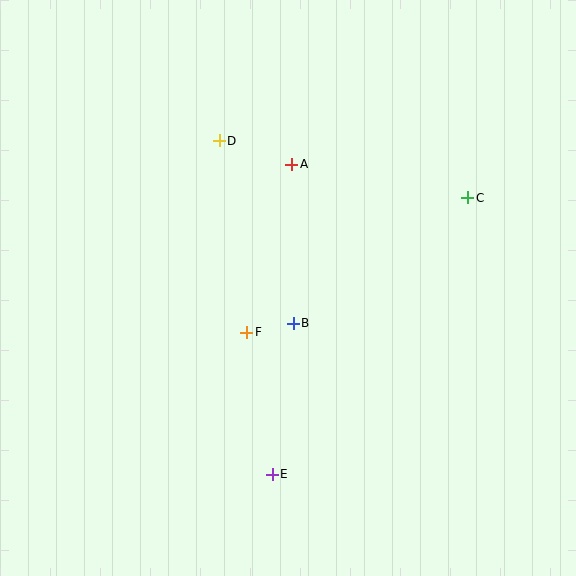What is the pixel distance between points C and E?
The distance between C and E is 339 pixels.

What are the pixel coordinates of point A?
Point A is at (292, 164).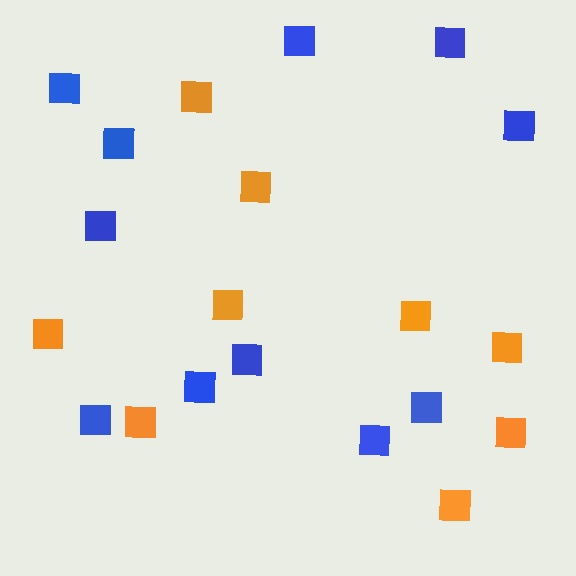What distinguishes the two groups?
There are 2 groups: one group of blue squares (11) and one group of orange squares (9).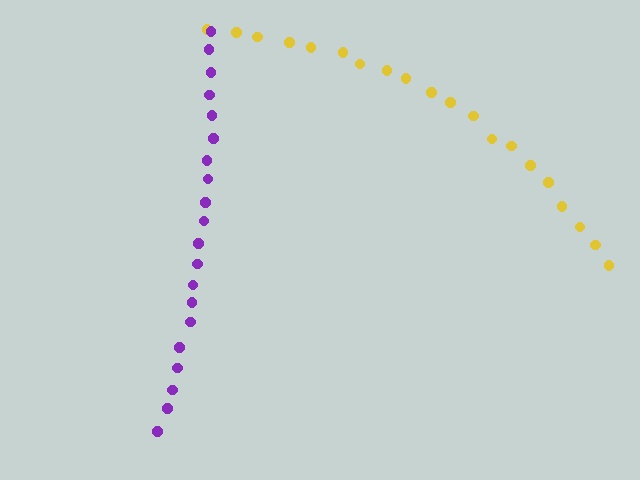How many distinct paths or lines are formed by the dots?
There are 2 distinct paths.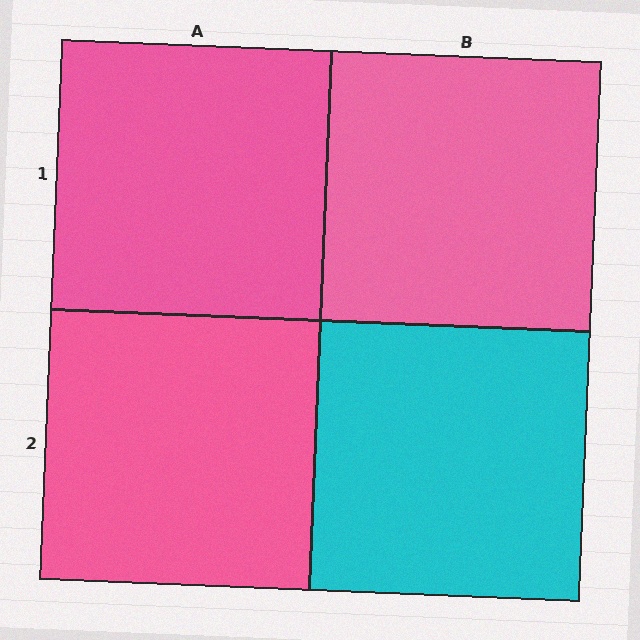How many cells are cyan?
1 cell is cyan.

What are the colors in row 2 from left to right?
Pink, cyan.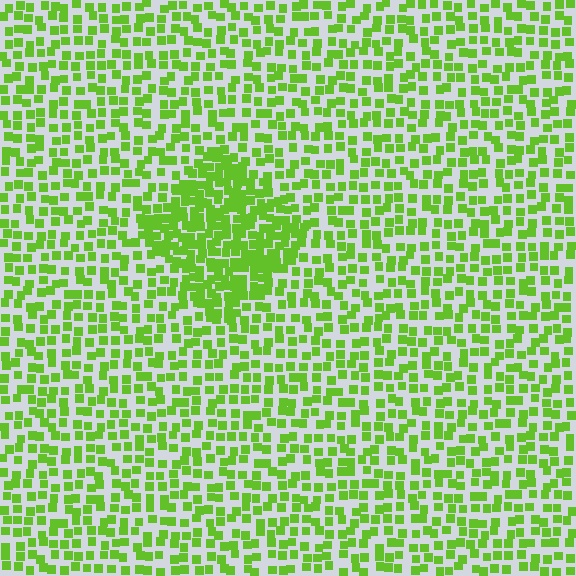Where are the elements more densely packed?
The elements are more densely packed inside the diamond boundary.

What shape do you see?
I see a diamond.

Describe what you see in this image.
The image contains small lime elements arranged at two different densities. A diamond-shaped region is visible where the elements are more densely packed than the surrounding area.